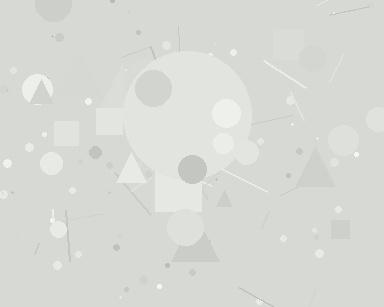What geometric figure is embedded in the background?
A circle is embedded in the background.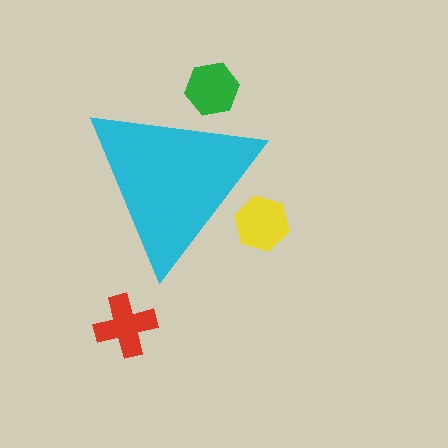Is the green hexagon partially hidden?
Yes, the green hexagon is partially hidden behind the cyan triangle.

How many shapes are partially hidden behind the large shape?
2 shapes are partially hidden.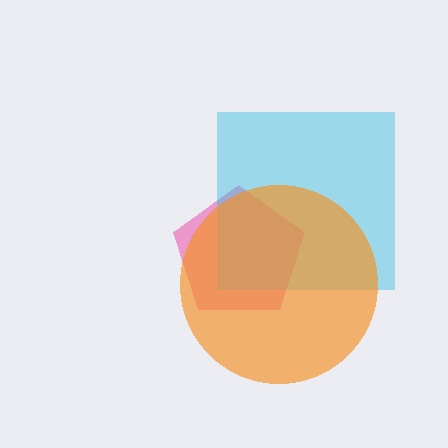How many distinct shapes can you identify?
There are 3 distinct shapes: a pink pentagon, a cyan square, an orange circle.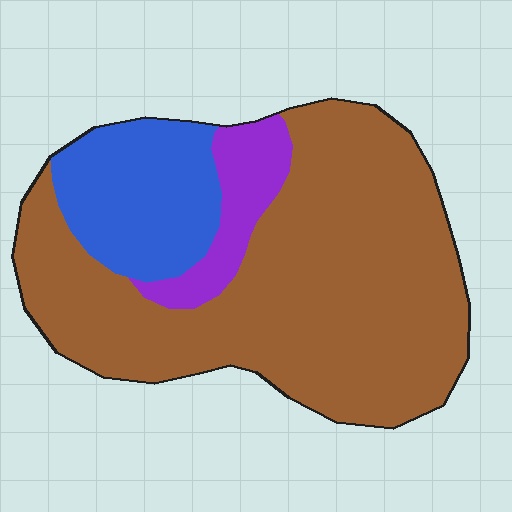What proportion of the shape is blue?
Blue takes up about one fifth (1/5) of the shape.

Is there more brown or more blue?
Brown.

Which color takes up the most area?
Brown, at roughly 70%.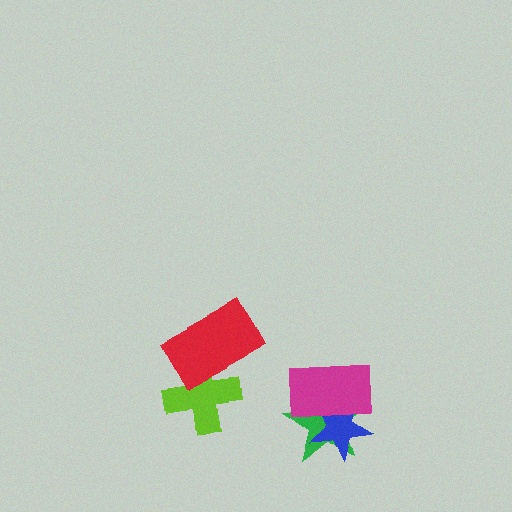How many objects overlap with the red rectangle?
1 object overlaps with the red rectangle.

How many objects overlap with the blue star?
2 objects overlap with the blue star.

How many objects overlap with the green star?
2 objects overlap with the green star.